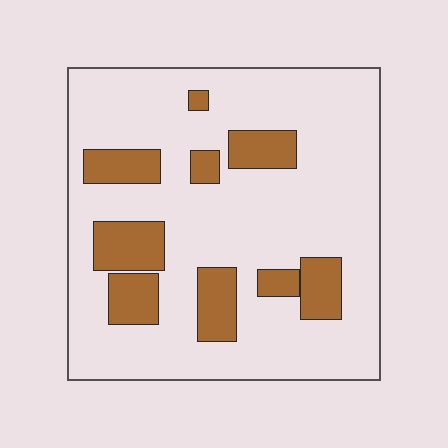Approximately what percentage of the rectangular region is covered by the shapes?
Approximately 20%.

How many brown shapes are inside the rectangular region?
9.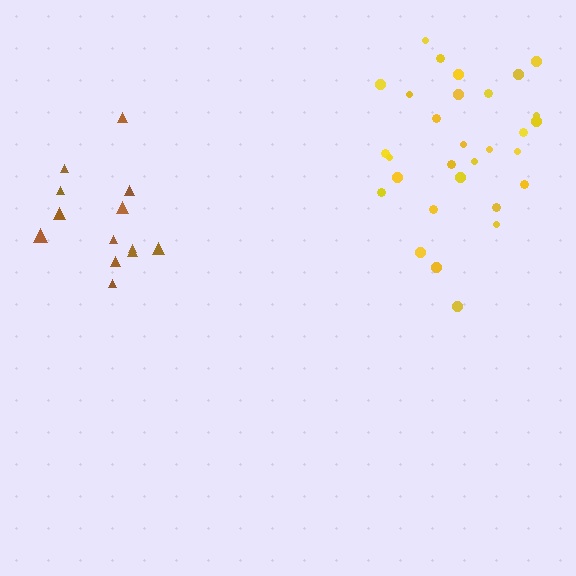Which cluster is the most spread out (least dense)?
Brown.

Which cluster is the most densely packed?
Yellow.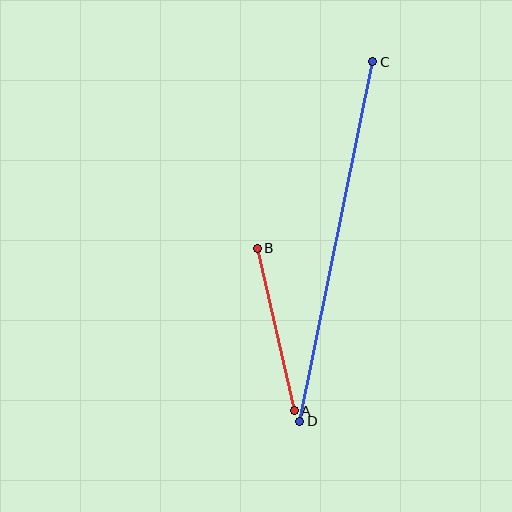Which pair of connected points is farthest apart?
Points C and D are farthest apart.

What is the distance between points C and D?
The distance is approximately 367 pixels.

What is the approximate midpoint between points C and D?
The midpoint is at approximately (336, 241) pixels.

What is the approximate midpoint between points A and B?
The midpoint is at approximately (276, 329) pixels.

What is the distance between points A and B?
The distance is approximately 166 pixels.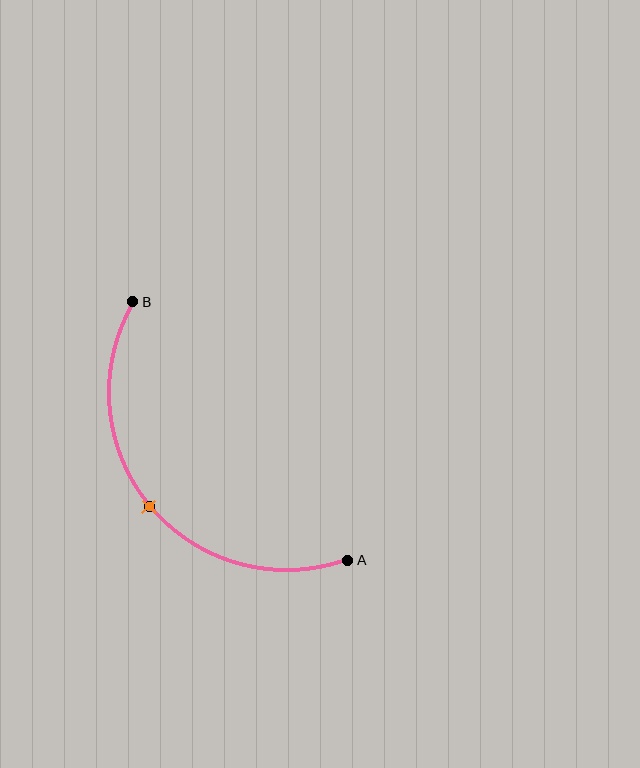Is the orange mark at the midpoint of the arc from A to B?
Yes. The orange mark lies on the arc at equal arc-length from both A and B — it is the arc midpoint.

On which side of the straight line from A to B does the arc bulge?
The arc bulges below and to the left of the straight line connecting A and B.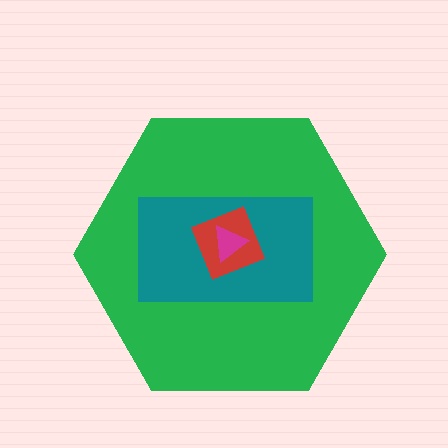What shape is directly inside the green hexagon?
The teal rectangle.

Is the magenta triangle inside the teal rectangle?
Yes.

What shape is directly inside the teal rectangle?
The red square.